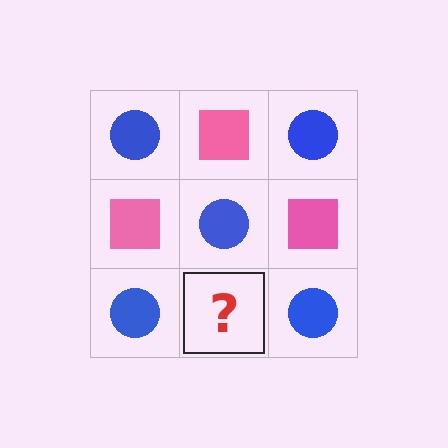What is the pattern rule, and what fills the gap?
The rule is that it alternates blue circle and pink square in a checkerboard pattern. The gap should be filled with a pink square.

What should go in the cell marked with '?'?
The missing cell should contain a pink square.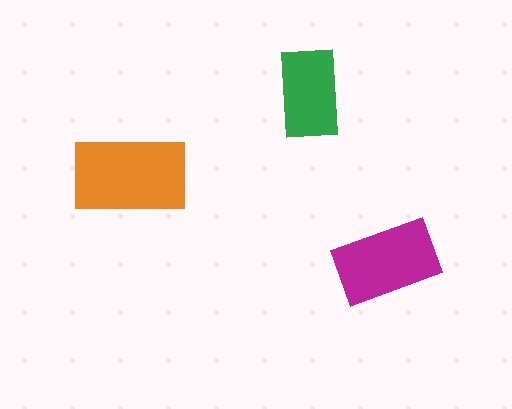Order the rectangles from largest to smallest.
the orange one, the magenta one, the green one.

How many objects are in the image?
There are 3 objects in the image.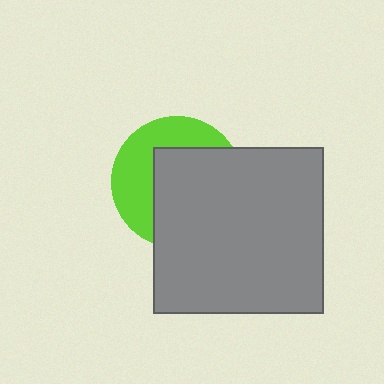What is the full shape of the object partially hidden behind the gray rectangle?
The partially hidden object is a lime circle.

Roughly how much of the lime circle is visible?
A small part of it is visible (roughly 42%).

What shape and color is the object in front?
The object in front is a gray rectangle.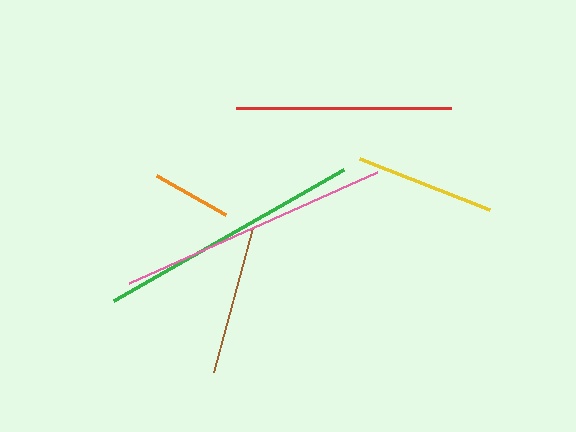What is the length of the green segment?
The green segment is approximately 265 pixels long.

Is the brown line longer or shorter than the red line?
The red line is longer than the brown line.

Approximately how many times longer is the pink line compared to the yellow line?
The pink line is approximately 1.9 times the length of the yellow line.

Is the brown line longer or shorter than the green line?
The green line is longer than the brown line.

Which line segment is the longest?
The pink line is the longest at approximately 271 pixels.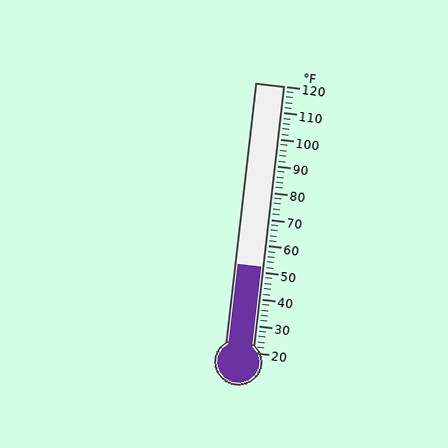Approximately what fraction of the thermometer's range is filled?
The thermometer is filled to approximately 30% of its range.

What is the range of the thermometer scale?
The thermometer scale ranges from 20°F to 120°F.